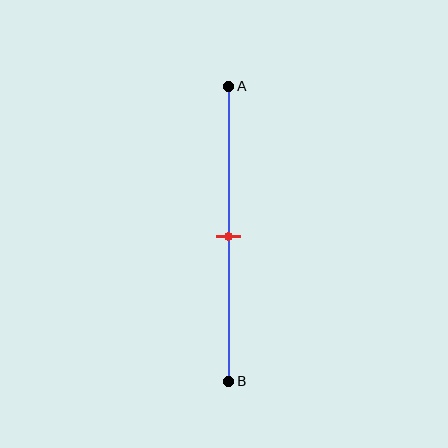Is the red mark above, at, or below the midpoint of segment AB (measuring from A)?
The red mark is approximately at the midpoint of segment AB.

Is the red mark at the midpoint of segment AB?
Yes, the mark is approximately at the midpoint.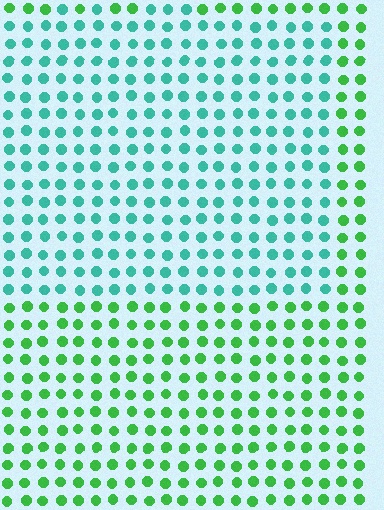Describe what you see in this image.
The image is filled with small green elements in a uniform arrangement. A rectangle-shaped region is visible where the elements are tinted to a slightly different hue, forming a subtle color boundary.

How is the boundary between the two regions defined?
The boundary is defined purely by a slight shift in hue (about 45 degrees). Spacing, size, and orientation are identical on both sides.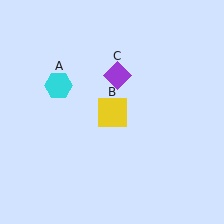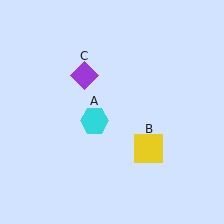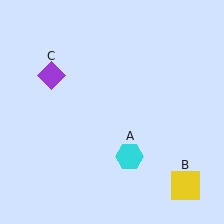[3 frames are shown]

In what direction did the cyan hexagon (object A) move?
The cyan hexagon (object A) moved down and to the right.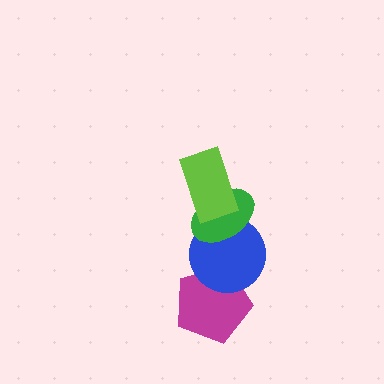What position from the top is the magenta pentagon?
The magenta pentagon is 4th from the top.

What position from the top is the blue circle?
The blue circle is 3rd from the top.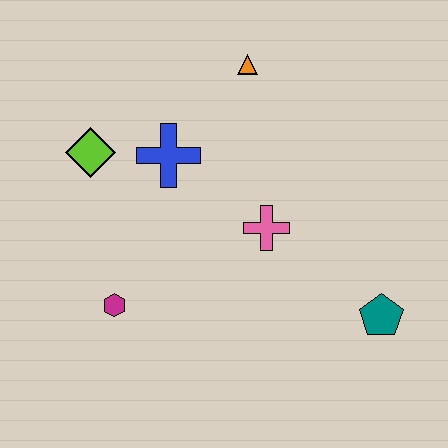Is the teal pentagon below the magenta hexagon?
Yes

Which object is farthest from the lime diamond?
The teal pentagon is farthest from the lime diamond.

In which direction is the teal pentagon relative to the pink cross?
The teal pentagon is to the right of the pink cross.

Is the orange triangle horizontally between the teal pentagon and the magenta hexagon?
Yes